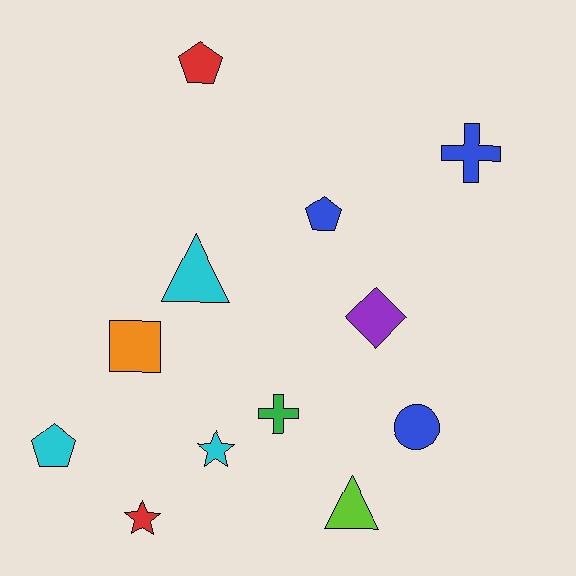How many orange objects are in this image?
There is 1 orange object.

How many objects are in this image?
There are 12 objects.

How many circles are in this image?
There is 1 circle.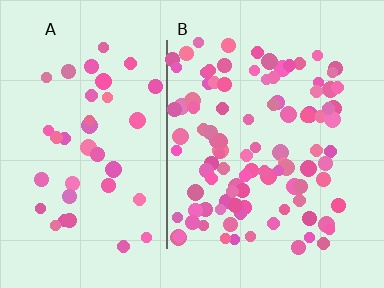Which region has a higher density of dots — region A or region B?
B (the right).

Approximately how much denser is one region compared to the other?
Approximately 2.4× — region B over region A.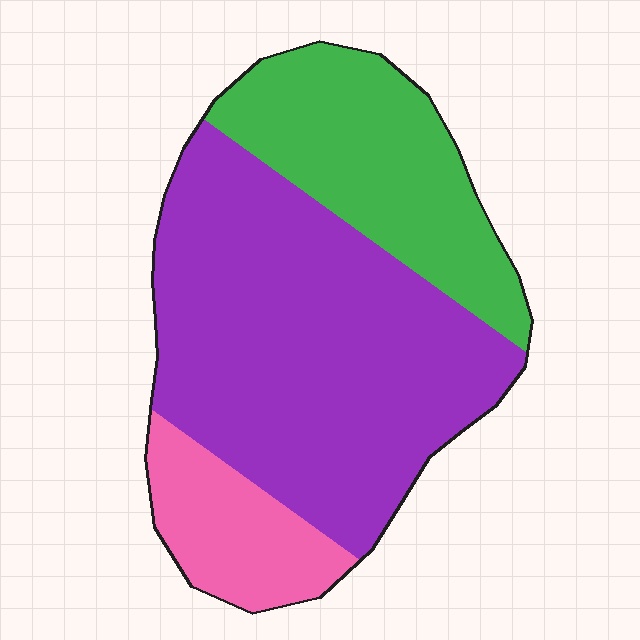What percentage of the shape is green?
Green takes up about one quarter (1/4) of the shape.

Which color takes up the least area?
Pink, at roughly 15%.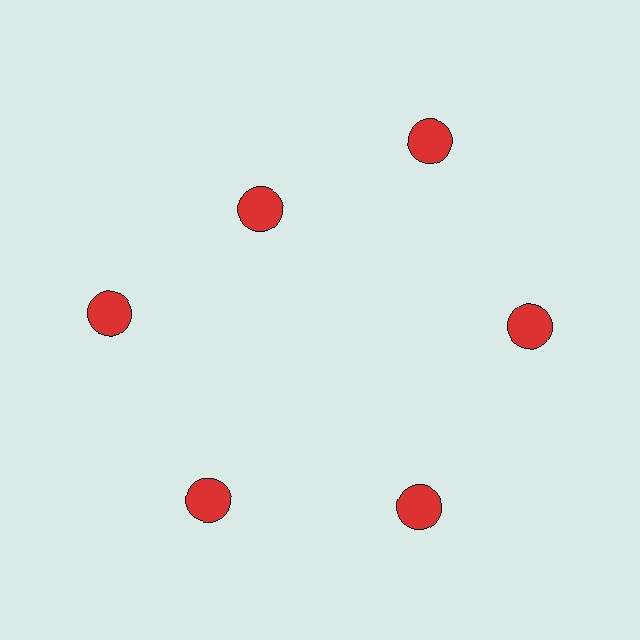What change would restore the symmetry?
The symmetry would be restored by moving it outward, back onto the ring so that all 6 circles sit at equal angles and equal distance from the center.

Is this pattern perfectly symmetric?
No. The 6 red circles are arranged in a ring, but one element near the 11 o'clock position is pulled inward toward the center, breaking the 6-fold rotational symmetry.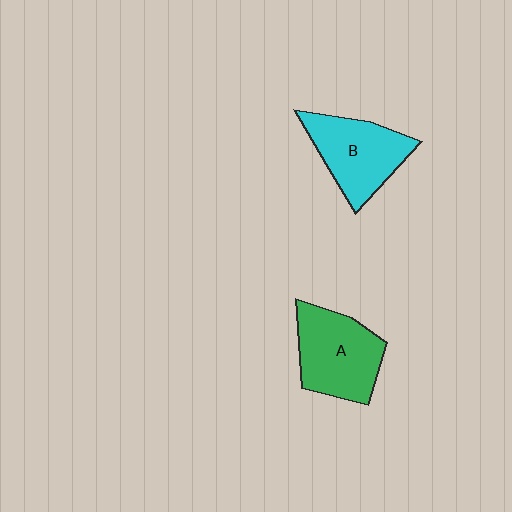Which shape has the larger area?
Shape A (green).